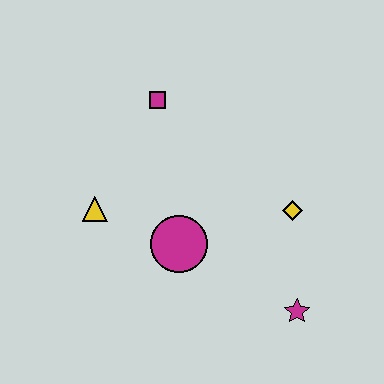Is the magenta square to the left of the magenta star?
Yes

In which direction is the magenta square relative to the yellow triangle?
The magenta square is above the yellow triangle.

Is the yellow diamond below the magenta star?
No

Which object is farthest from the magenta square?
The magenta star is farthest from the magenta square.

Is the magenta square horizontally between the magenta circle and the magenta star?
No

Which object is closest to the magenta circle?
The yellow triangle is closest to the magenta circle.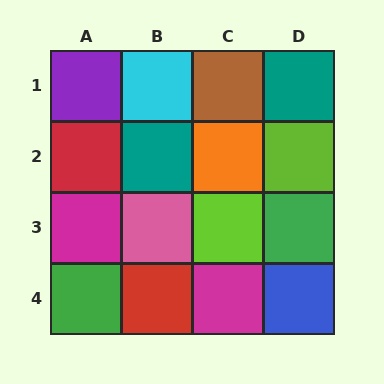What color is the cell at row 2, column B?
Teal.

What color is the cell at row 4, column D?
Blue.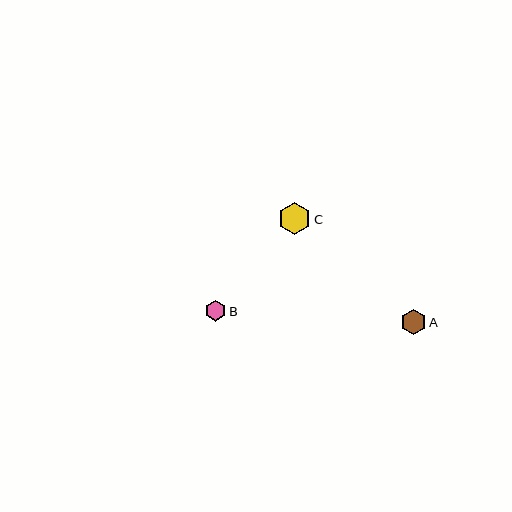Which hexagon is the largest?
Hexagon C is the largest with a size of approximately 33 pixels.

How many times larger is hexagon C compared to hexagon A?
Hexagon C is approximately 1.3 times the size of hexagon A.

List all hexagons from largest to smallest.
From largest to smallest: C, A, B.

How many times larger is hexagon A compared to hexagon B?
Hexagon A is approximately 1.2 times the size of hexagon B.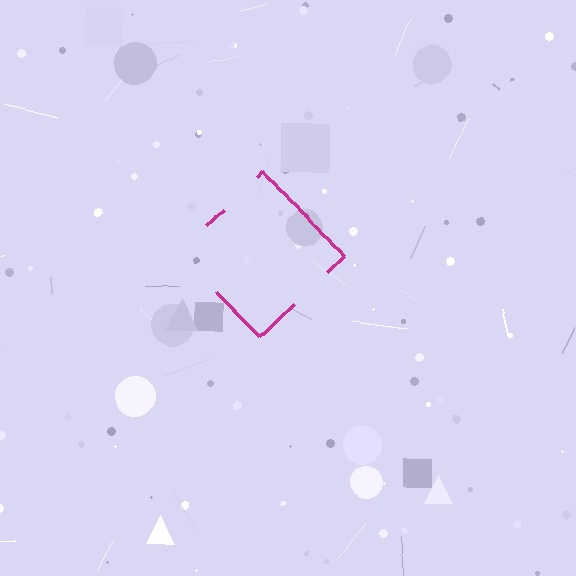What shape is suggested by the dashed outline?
The dashed outline suggests a diamond.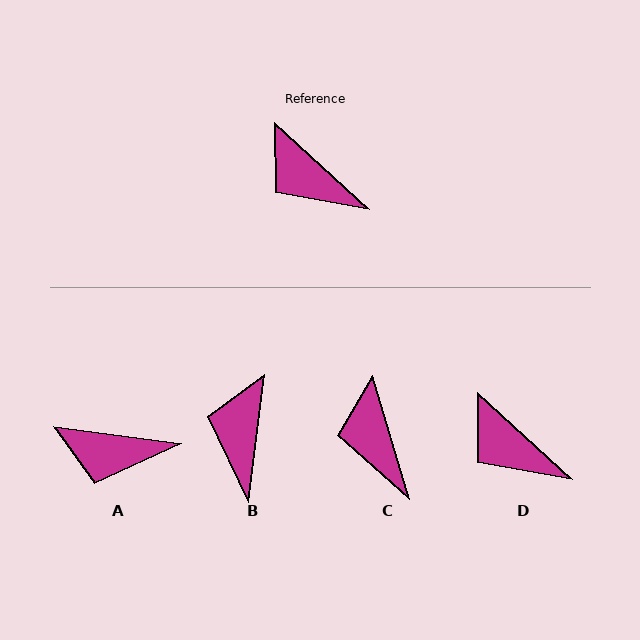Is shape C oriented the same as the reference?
No, it is off by about 31 degrees.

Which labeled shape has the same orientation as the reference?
D.